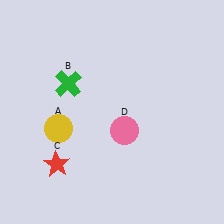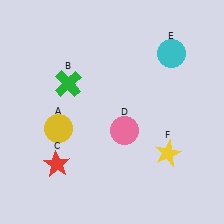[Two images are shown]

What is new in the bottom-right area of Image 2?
A yellow star (F) was added in the bottom-right area of Image 2.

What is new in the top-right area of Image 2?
A cyan circle (E) was added in the top-right area of Image 2.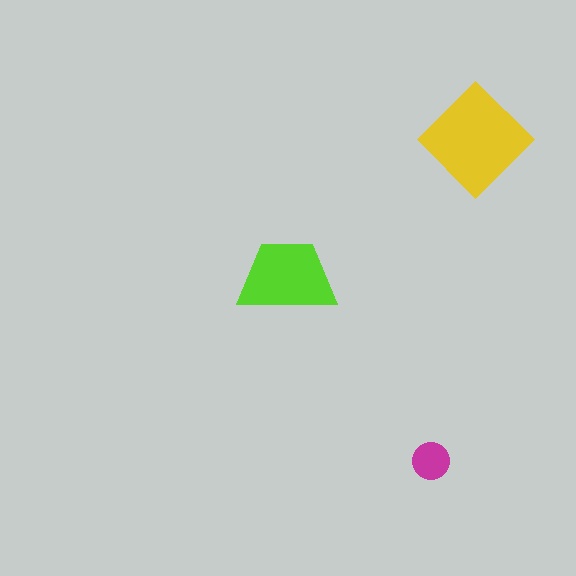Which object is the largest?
The yellow diamond.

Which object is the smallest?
The magenta circle.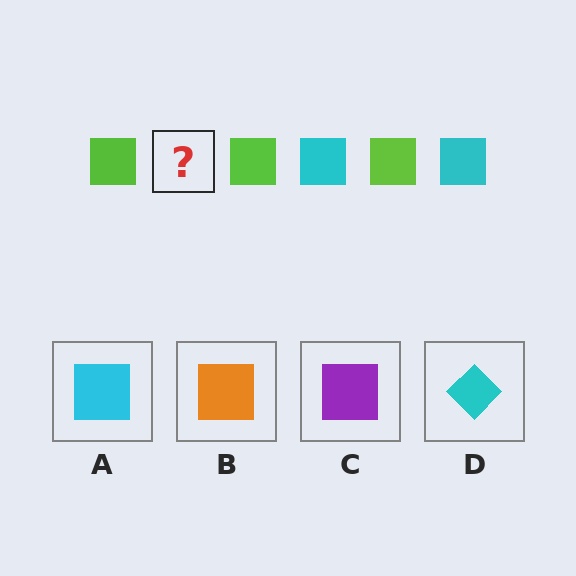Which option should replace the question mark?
Option A.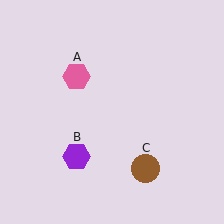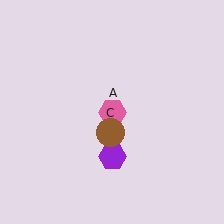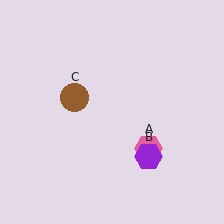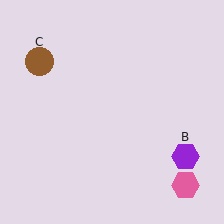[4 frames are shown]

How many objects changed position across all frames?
3 objects changed position: pink hexagon (object A), purple hexagon (object B), brown circle (object C).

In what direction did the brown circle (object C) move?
The brown circle (object C) moved up and to the left.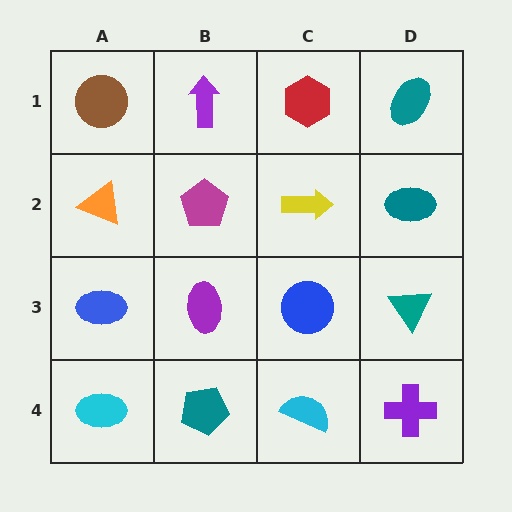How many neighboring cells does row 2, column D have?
3.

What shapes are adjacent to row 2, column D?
A teal ellipse (row 1, column D), a teal triangle (row 3, column D), a yellow arrow (row 2, column C).